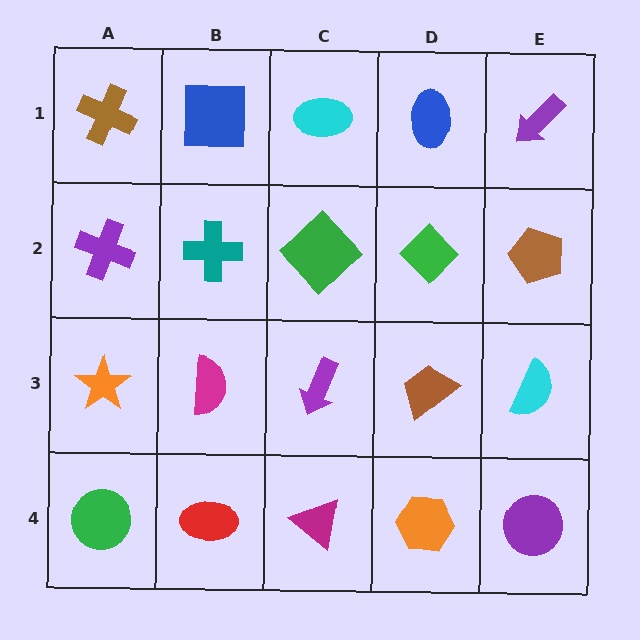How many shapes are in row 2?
5 shapes.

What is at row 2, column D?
A green diamond.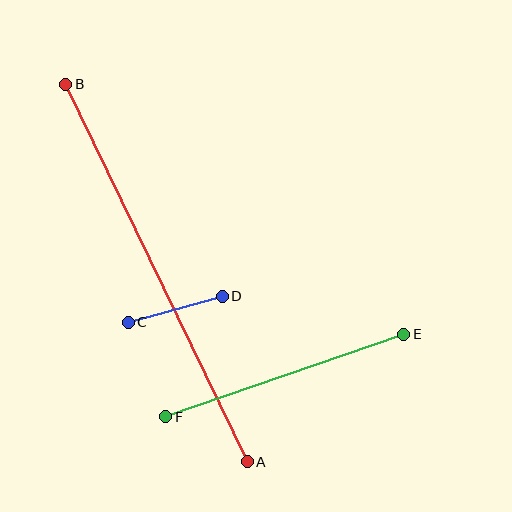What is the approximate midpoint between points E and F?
The midpoint is at approximately (285, 376) pixels.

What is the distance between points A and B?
The distance is approximately 419 pixels.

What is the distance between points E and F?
The distance is approximately 252 pixels.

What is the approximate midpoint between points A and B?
The midpoint is at approximately (156, 273) pixels.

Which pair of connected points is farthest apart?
Points A and B are farthest apart.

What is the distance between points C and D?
The distance is approximately 98 pixels.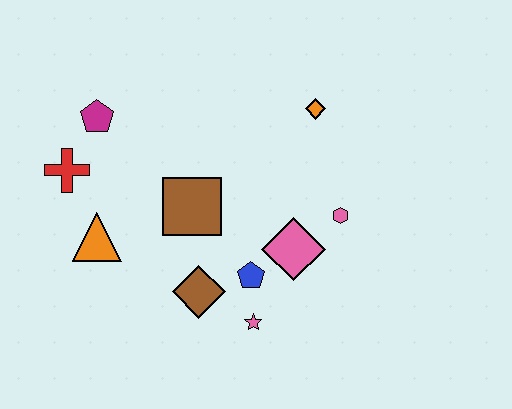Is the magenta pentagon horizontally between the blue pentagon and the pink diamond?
No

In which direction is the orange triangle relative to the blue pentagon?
The orange triangle is to the left of the blue pentagon.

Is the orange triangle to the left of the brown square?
Yes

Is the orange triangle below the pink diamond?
No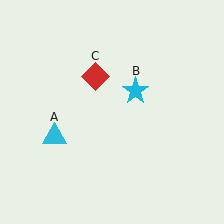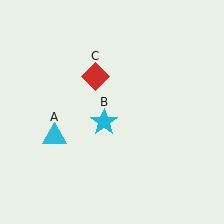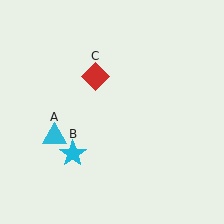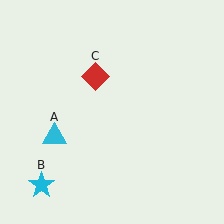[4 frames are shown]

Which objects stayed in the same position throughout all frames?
Cyan triangle (object A) and red diamond (object C) remained stationary.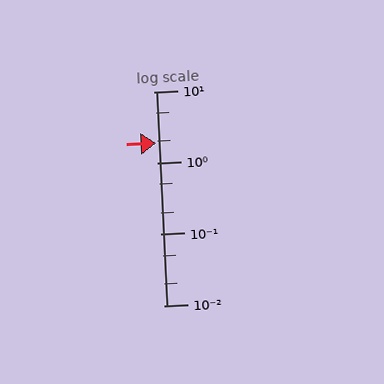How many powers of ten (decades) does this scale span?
The scale spans 3 decades, from 0.01 to 10.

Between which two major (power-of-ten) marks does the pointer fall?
The pointer is between 1 and 10.